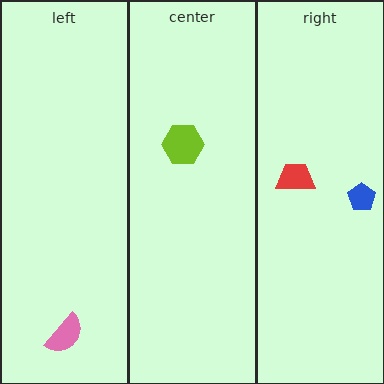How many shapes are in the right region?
2.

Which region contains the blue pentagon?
The right region.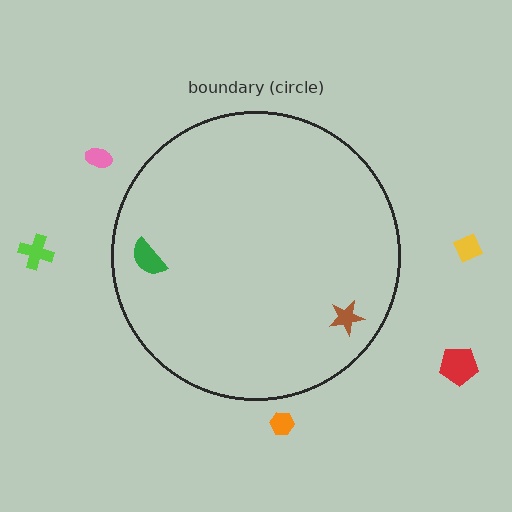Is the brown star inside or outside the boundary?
Inside.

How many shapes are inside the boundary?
2 inside, 5 outside.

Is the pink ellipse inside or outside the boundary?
Outside.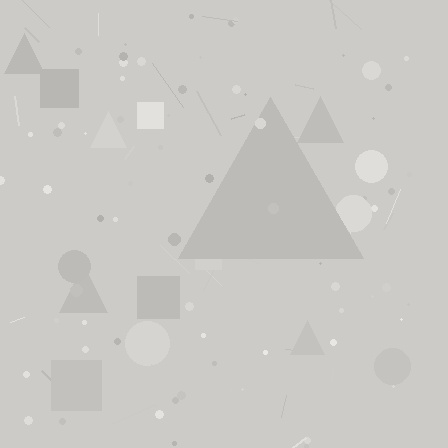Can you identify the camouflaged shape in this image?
The camouflaged shape is a triangle.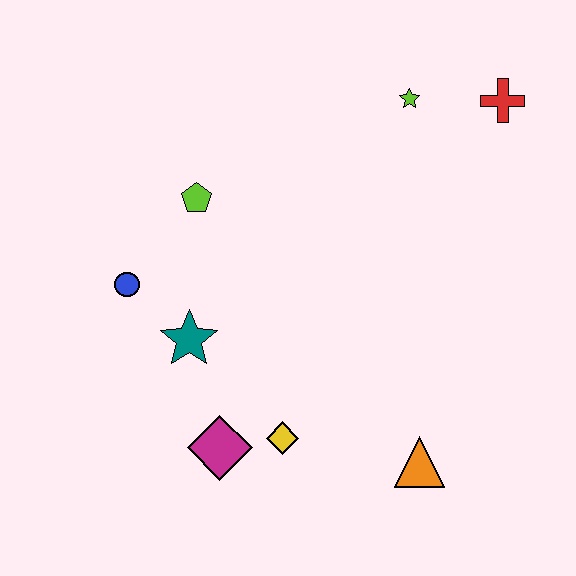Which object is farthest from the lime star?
The magenta diamond is farthest from the lime star.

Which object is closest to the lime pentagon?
The blue circle is closest to the lime pentagon.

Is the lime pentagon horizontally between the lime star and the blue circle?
Yes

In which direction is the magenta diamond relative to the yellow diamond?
The magenta diamond is to the left of the yellow diamond.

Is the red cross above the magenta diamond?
Yes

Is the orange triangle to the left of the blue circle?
No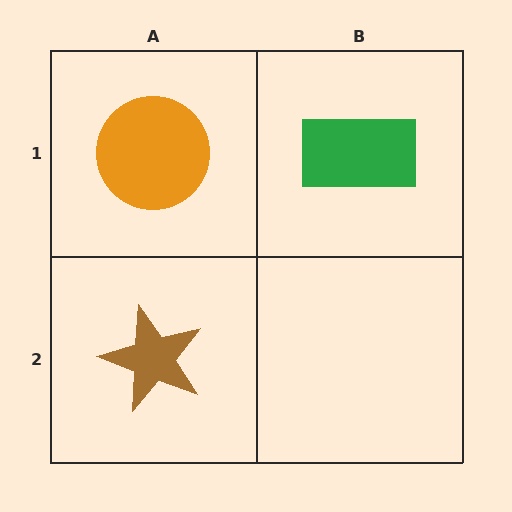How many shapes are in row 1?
2 shapes.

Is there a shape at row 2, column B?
No, that cell is empty.